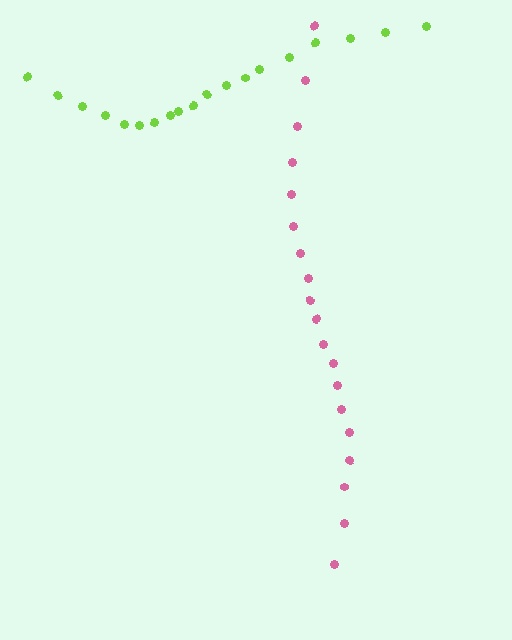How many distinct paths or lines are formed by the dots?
There are 2 distinct paths.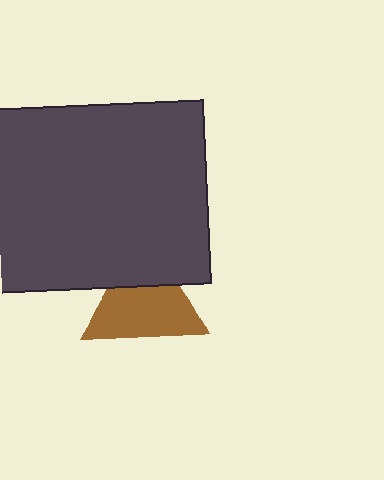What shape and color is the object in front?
The object in front is a dark gray rectangle.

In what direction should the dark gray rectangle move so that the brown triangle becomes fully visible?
The dark gray rectangle should move up. That is the shortest direction to clear the overlap and leave the brown triangle fully visible.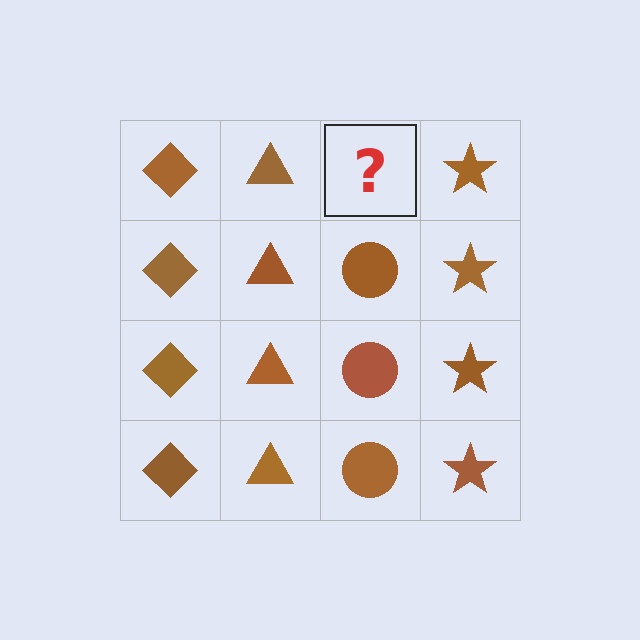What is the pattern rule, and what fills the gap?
The rule is that each column has a consistent shape. The gap should be filled with a brown circle.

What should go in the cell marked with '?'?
The missing cell should contain a brown circle.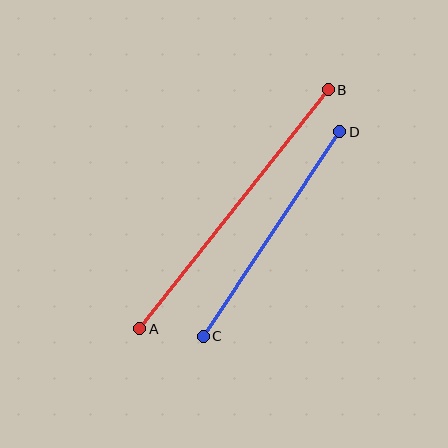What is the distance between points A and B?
The distance is approximately 304 pixels.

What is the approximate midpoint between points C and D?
The midpoint is at approximately (271, 234) pixels.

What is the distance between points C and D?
The distance is approximately 246 pixels.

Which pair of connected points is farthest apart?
Points A and B are farthest apart.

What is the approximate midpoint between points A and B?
The midpoint is at approximately (234, 209) pixels.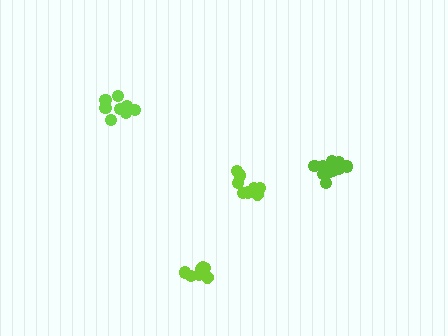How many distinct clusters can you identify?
There are 4 distinct clusters.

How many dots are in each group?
Group 1: 8 dots, Group 2: 12 dots, Group 3: 8 dots, Group 4: 7 dots (35 total).